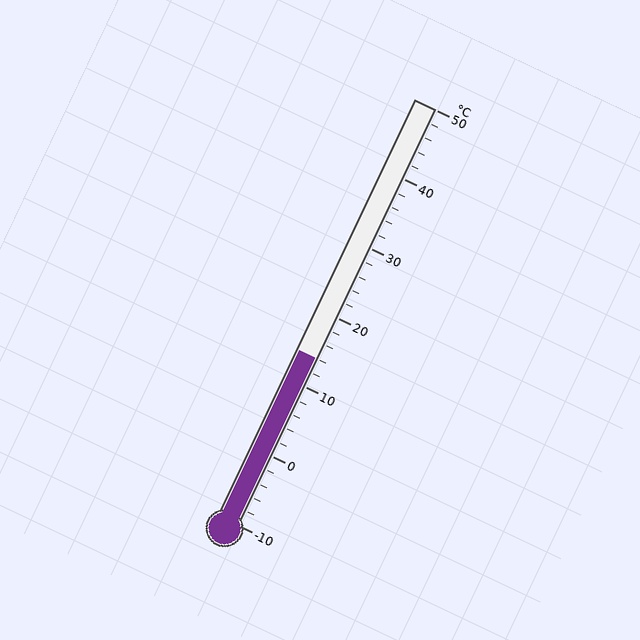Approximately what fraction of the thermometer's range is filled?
The thermometer is filled to approximately 40% of its range.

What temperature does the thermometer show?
The thermometer shows approximately 14°C.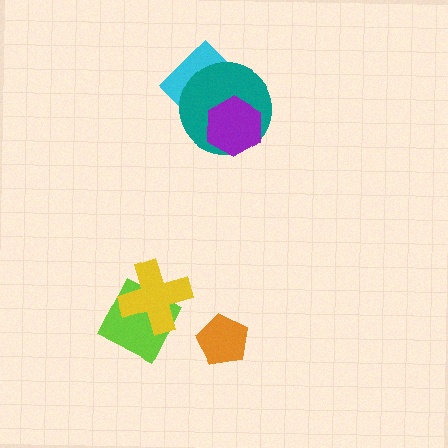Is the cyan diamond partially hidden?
Yes, it is partially covered by another shape.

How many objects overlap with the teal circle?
2 objects overlap with the teal circle.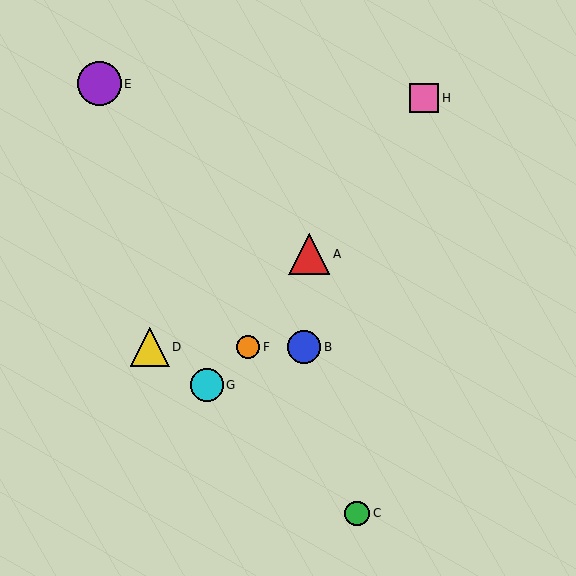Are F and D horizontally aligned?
Yes, both are at y≈347.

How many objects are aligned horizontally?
3 objects (B, D, F) are aligned horizontally.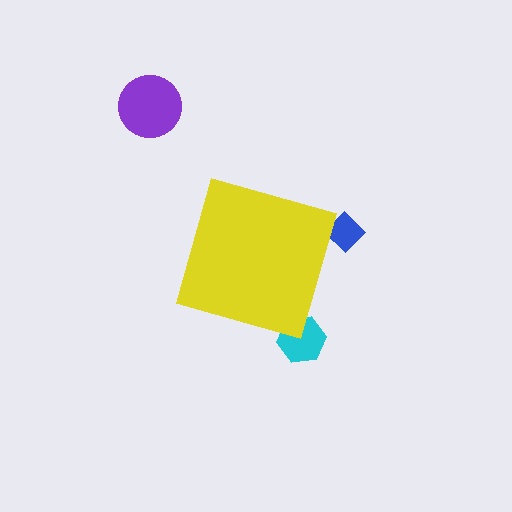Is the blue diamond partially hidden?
Yes, the blue diamond is partially hidden behind the yellow diamond.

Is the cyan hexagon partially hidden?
Yes, the cyan hexagon is partially hidden behind the yellow diamond.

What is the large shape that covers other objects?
A yellow diamond.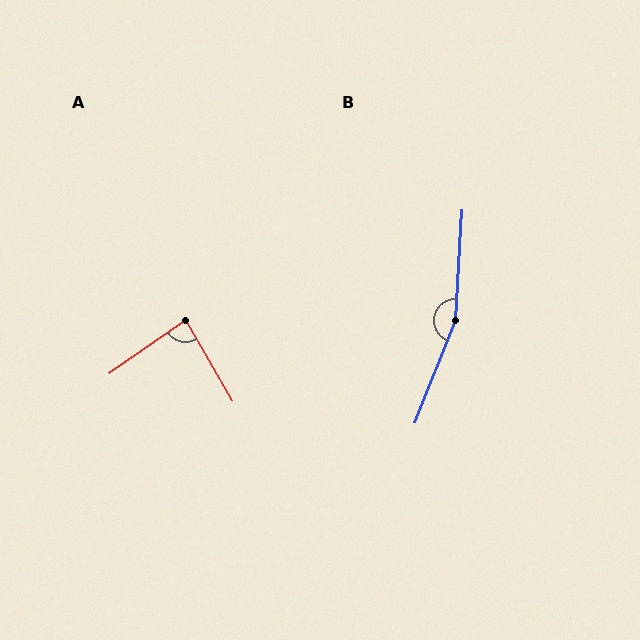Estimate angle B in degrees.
Approximately 162 degrees.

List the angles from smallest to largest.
A (85°), B (162°).